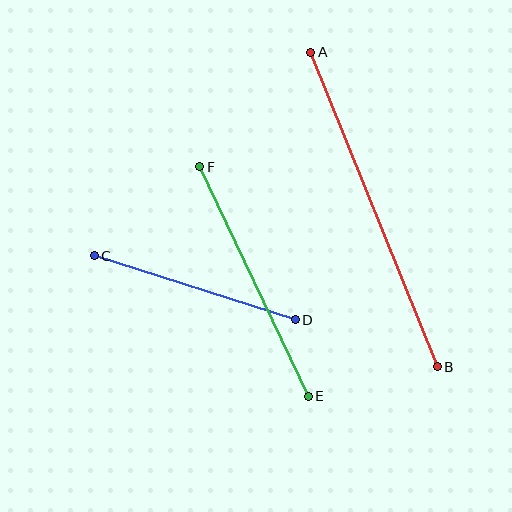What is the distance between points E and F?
The distance is approximately 254 pixels.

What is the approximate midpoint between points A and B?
The midpoint is at approximately (374, 209) pixels.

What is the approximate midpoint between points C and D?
The midpoint is at approximately (195, 288) pixels.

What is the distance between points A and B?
The distance is approximately 339 pixels.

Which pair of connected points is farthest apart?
Points A and B are farthest apart.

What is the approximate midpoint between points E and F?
The midpoint is at approximately (254, 282) pixels.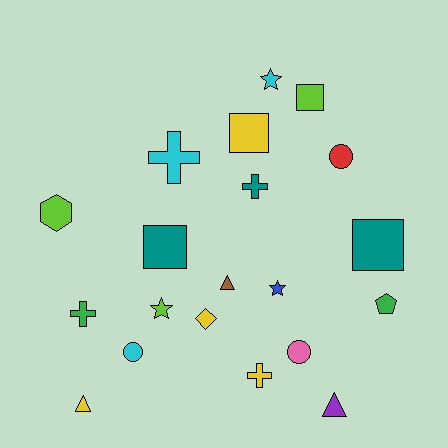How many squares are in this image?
There are 4 squares.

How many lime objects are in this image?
There are 3 lime objects.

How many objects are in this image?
There are 20 objects.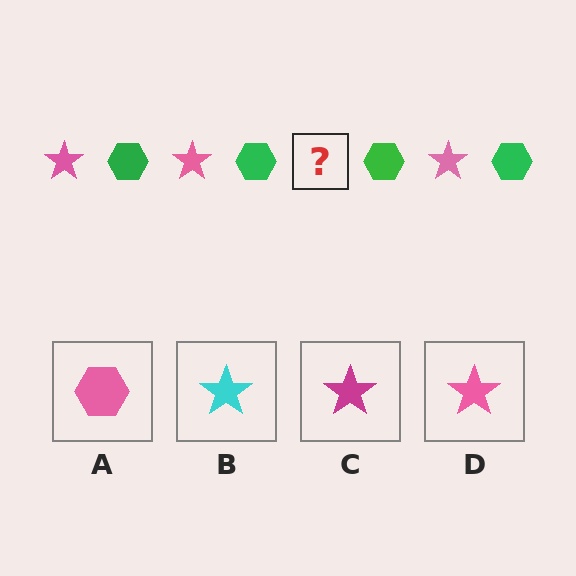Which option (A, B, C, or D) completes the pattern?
D.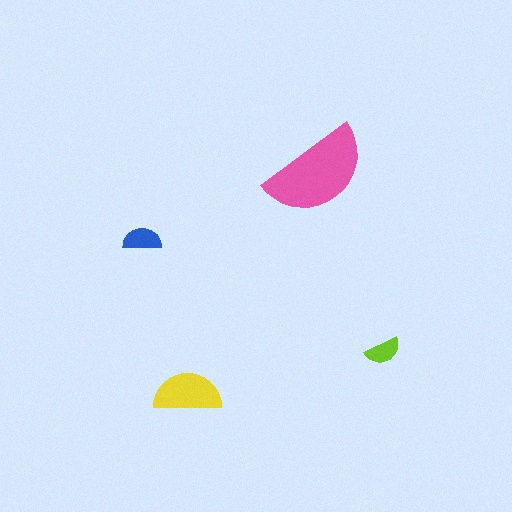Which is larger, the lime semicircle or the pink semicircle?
The pink one.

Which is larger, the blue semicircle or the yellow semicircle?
The yellow one.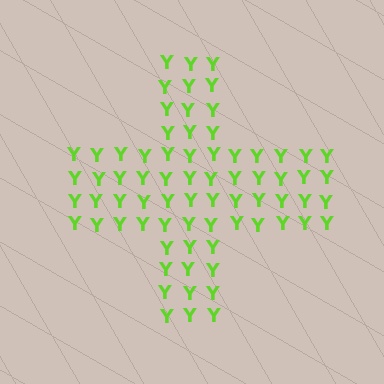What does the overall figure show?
The overall figure shows a cross.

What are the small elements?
The small elements are letter Y's.